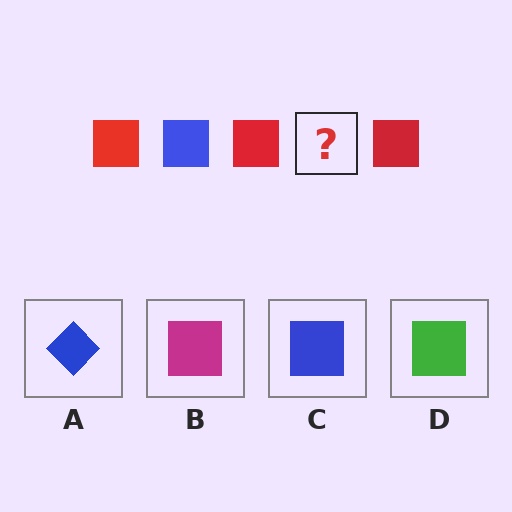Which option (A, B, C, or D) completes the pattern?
C.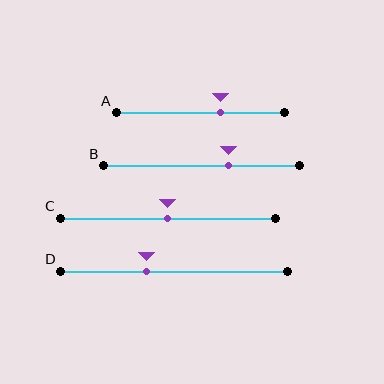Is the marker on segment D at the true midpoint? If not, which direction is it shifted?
No, the marker on segment D is shifted to the left by about 12% of the segment length.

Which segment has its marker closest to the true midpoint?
Segment C has its marker closest to the true midpoint.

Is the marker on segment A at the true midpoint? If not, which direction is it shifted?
No, the marker on segment A is shifted to the right by about 12% of the segment length.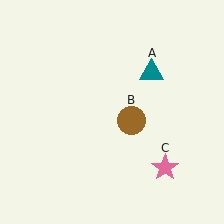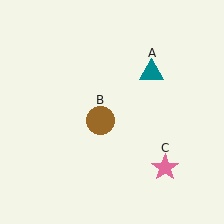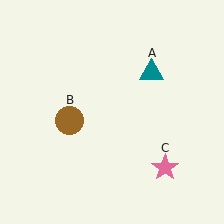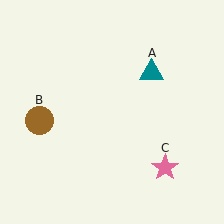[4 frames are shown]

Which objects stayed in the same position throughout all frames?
Teal triangle (object A) and pink star (object C) remained stationary.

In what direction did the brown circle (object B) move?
The brown circle (object B) moved left.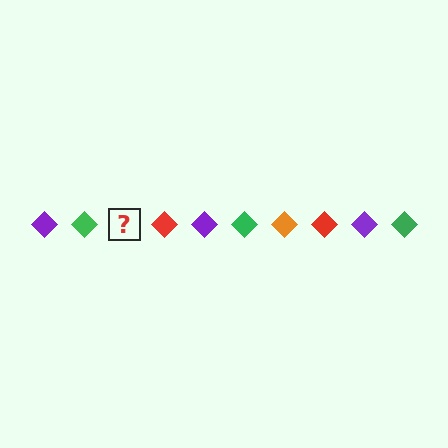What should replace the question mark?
The question mark should be replaced with an orange diamond.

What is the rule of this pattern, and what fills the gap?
The rule is that the pattern cycles through purple, green, orange, red diamonds. The gap should be filled with an orange diamond.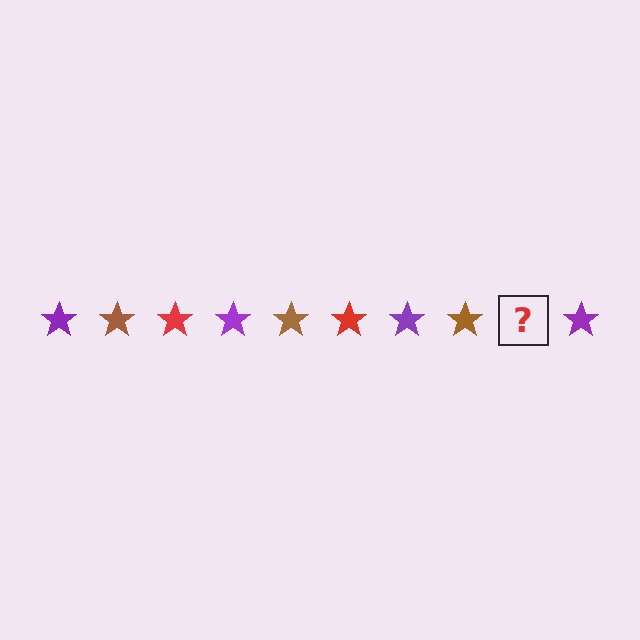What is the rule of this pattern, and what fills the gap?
The rule is that the pattern cycles through purple, brown, red stars. The gap should be filled with a red star.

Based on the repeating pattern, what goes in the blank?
The blank should be a red star.